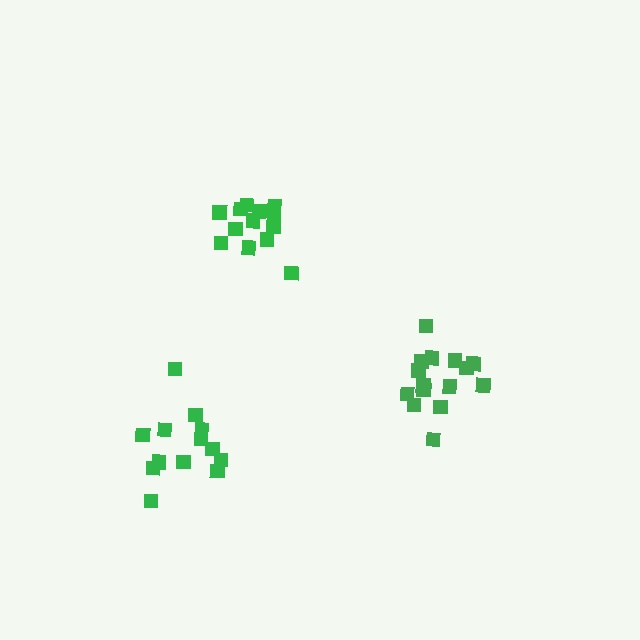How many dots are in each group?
Group 1: 15 dots, Group 2: 14 dots, Group 3: 13 dots (42 total).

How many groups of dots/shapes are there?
There are 3 groups.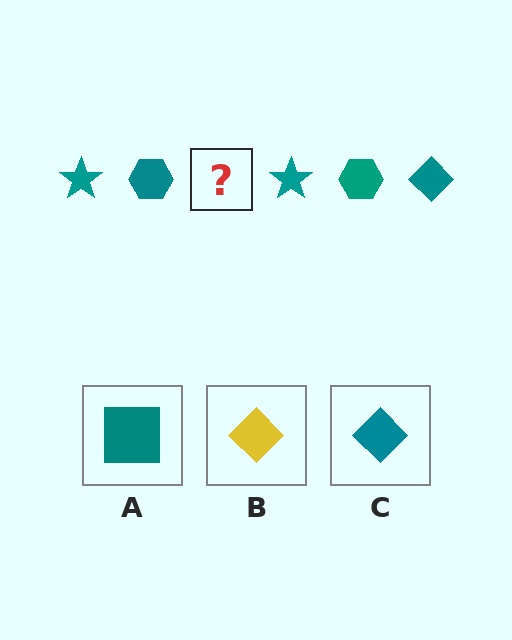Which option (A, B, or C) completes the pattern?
C.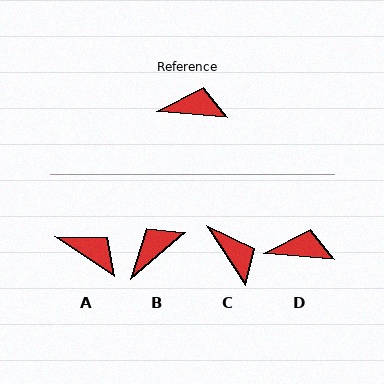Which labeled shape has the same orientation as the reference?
D.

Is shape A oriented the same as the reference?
No, it is off by about 29 degrees.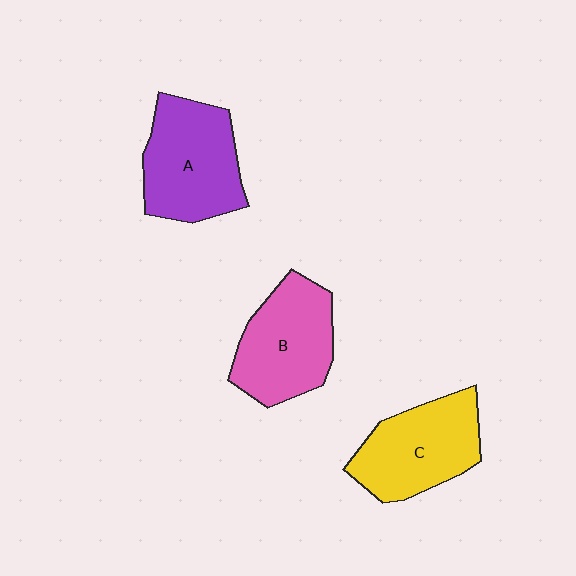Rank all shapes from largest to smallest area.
From largest to smallest: A (purple), C (yellow), B (pink).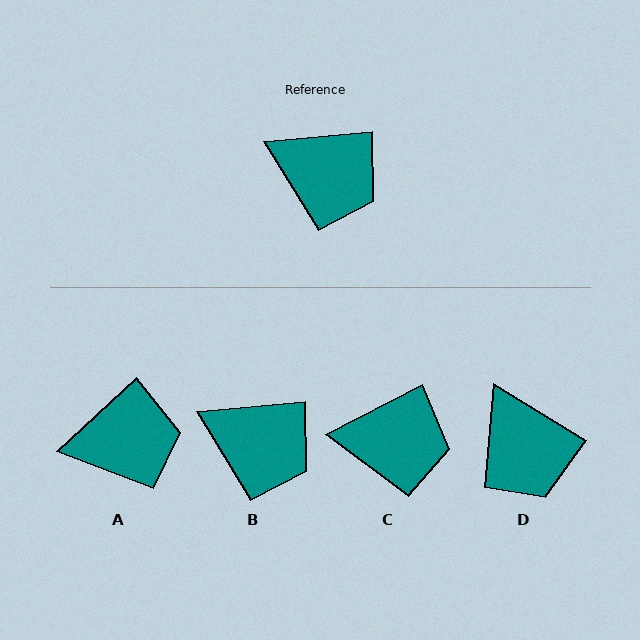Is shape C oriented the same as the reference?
No, it is off by about 22 degrees.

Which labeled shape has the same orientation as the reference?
B.